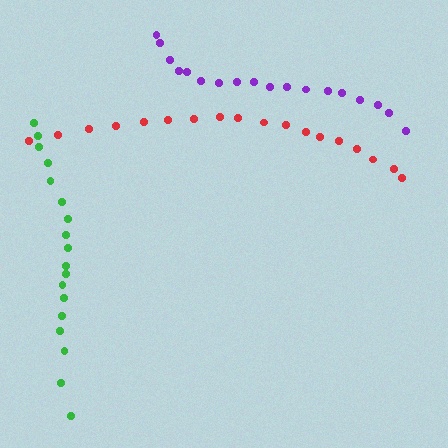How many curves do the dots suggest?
There are 3 distinct paths.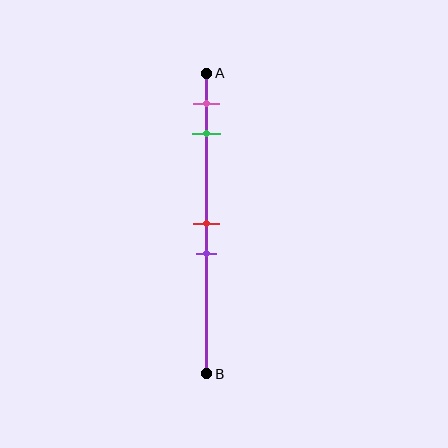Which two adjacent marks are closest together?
The red and purple marks are the closest adjacent pair.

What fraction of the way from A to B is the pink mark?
The pink mark is approximately 10% (0.1) of the way from A to B.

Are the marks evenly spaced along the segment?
No, the marks are not evenly spaced.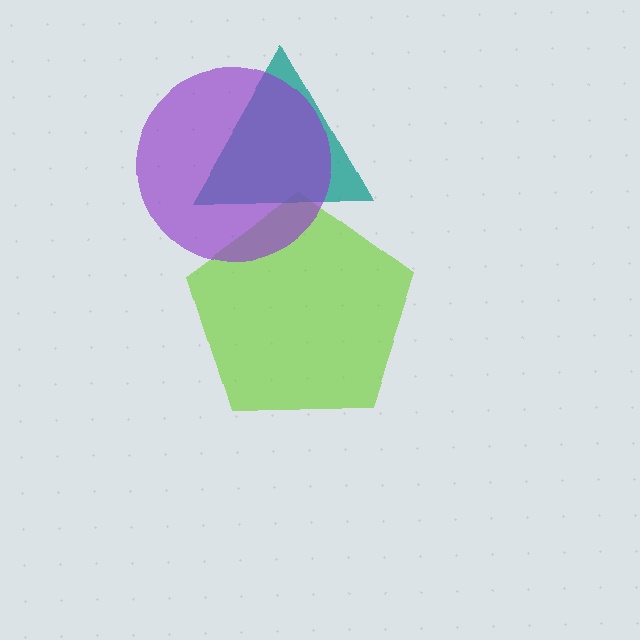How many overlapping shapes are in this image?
There are 3 overlapping shapes in the image.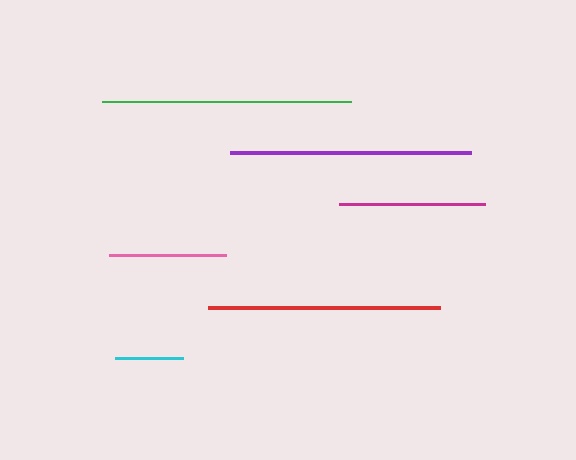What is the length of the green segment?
The green segment is approximately 249 pixels long.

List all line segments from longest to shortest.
From longest to shortest: green, purple, red, magenta, pink, cyan.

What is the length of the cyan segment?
The cyan segment is approximately 68 pixels long.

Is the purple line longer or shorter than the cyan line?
The purple line is longer than the cyan line.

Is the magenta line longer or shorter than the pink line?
The magenta line is longer than the pink line.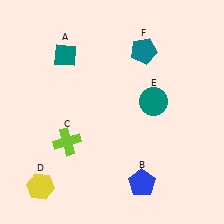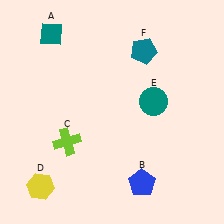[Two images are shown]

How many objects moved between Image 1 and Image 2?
1 object moved between the two images.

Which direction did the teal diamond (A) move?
The teal diamond (A) moved up.